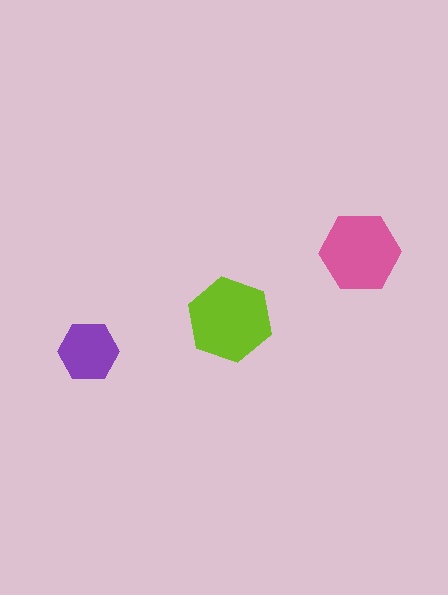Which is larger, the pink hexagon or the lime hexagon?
The lime one.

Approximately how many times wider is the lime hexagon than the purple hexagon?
About 1.5 times wider.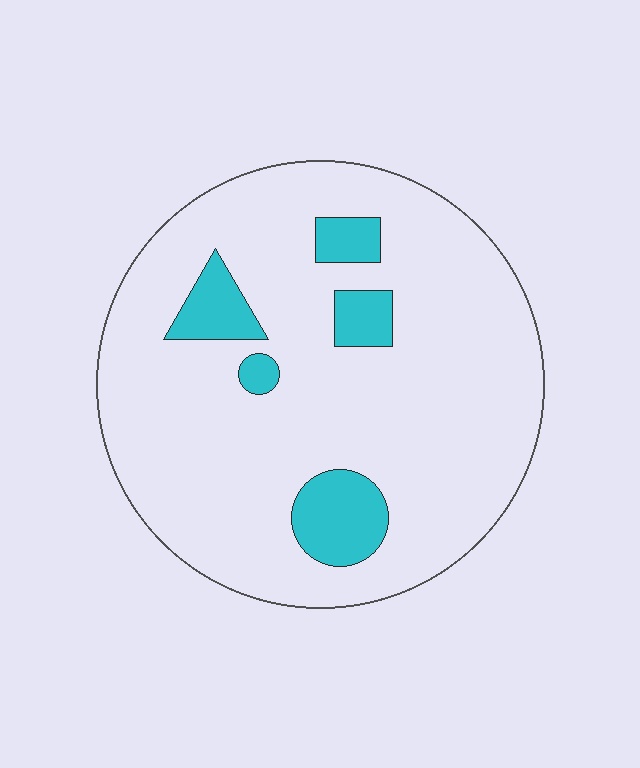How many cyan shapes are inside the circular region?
5.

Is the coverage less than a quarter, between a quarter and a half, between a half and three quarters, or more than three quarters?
Less than a quarter.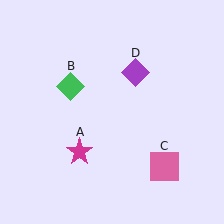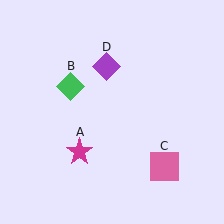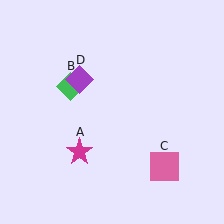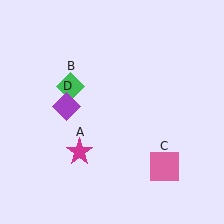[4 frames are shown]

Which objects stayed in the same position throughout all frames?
Magenta star (object A) and green diamond (object B) and pink square (object C) remained stationary.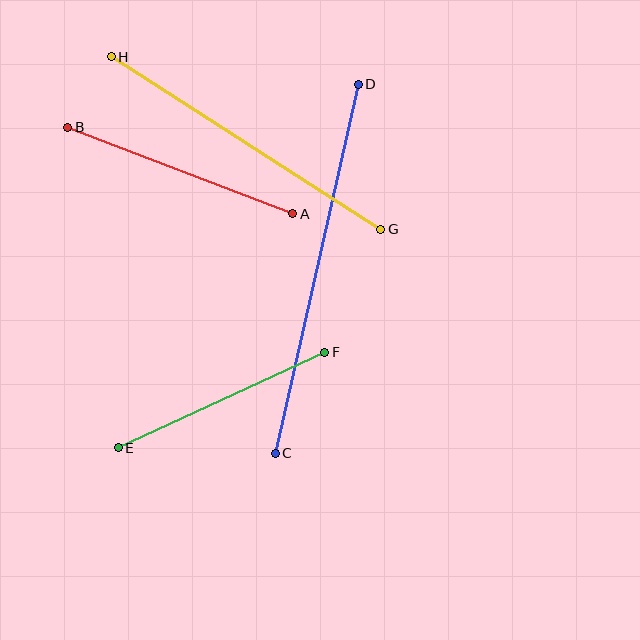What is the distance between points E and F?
The distance is approximately 228 pixels.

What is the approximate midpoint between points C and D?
The midpoint is at approximately (317, 269) pixels.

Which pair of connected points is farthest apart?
Points C and D are farthest apart.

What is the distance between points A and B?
The distance is approximately 241 pixels.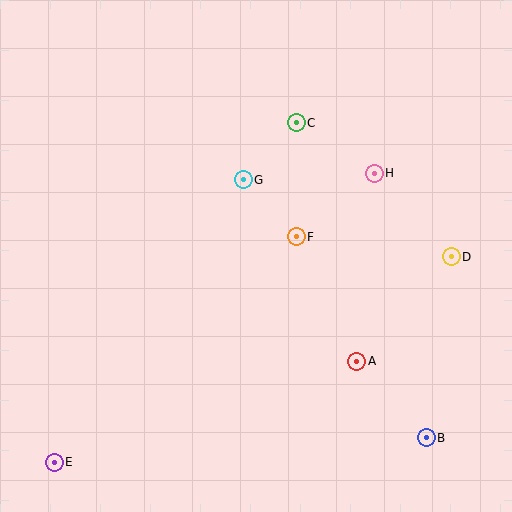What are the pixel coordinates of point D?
Point D is at (451, 257).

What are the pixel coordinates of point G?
Point G is at (243, 180).